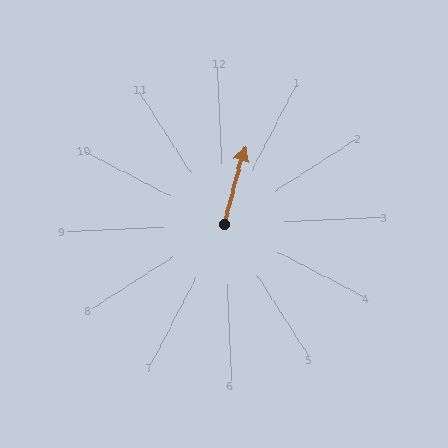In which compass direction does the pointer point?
North.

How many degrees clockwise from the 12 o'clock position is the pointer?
Approximately 18 degrees.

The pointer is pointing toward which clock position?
Roughly 1 o'clock.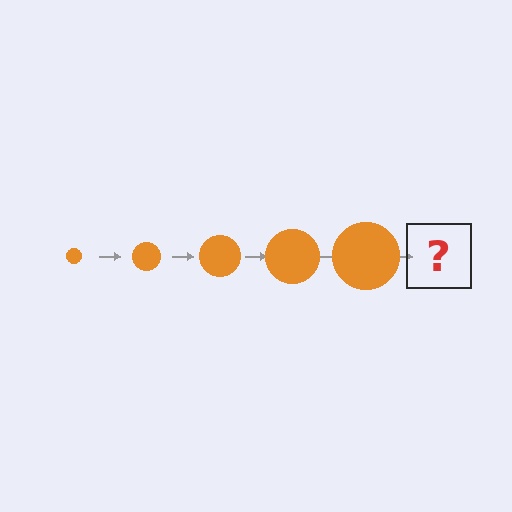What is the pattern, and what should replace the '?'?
The pattern is that the circle gets progressively larger each step. The '?' should be an orange circle, larger than the previous one.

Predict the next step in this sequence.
The next step is an orange circle, larger than the previous one.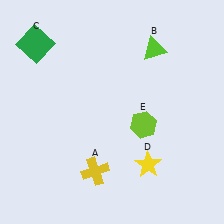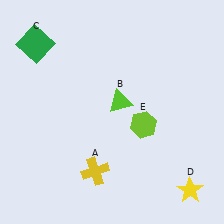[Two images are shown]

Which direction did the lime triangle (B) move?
The lime triangle (B) moved down.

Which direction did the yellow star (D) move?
The yellow star (D) moved right.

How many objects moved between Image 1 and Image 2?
2 objects moved between the two images.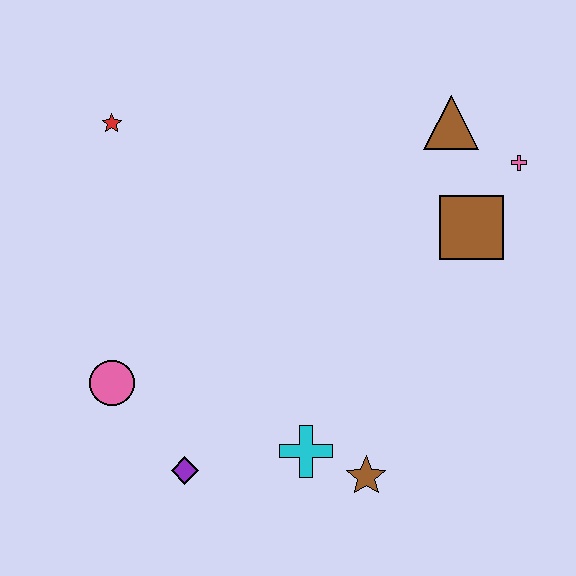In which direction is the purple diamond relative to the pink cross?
The purple diamond is to the left of the pink cross.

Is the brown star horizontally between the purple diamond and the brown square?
Yes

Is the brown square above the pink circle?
Yes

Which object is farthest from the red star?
The brown star is farthest from the red star.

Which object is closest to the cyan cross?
The brown star is closest to the cyan cross.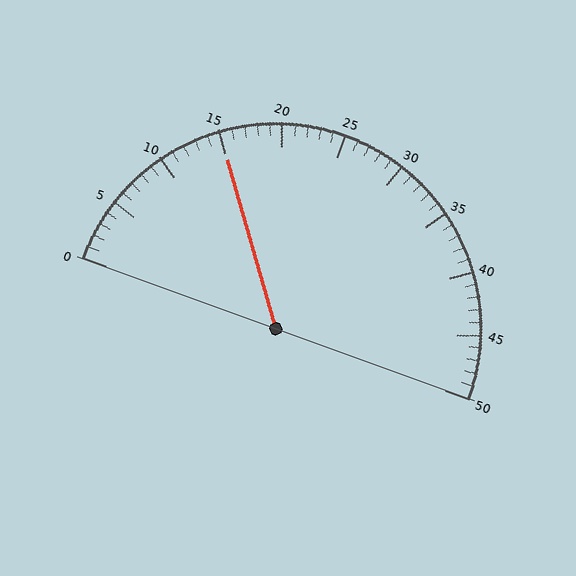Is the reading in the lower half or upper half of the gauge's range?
The reading is in the lower half of the range (0 to 50).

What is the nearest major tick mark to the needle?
The nearest major tick mark is 15.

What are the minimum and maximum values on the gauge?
The gauge ranges from 0 to 50.